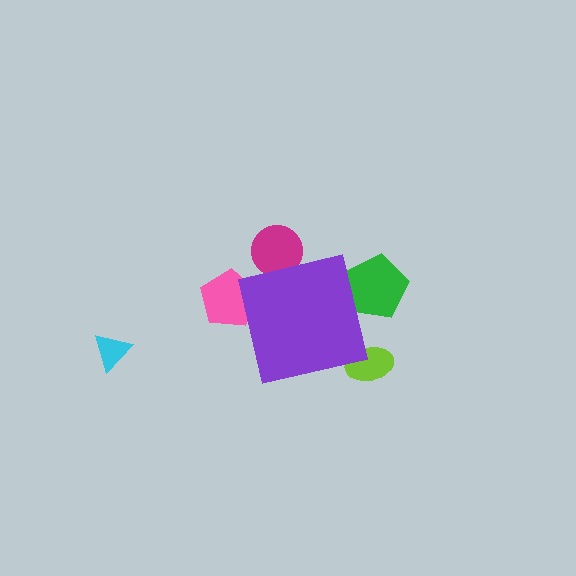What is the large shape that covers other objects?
A purple square.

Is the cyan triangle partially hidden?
No, the cyan triangle is fully visible.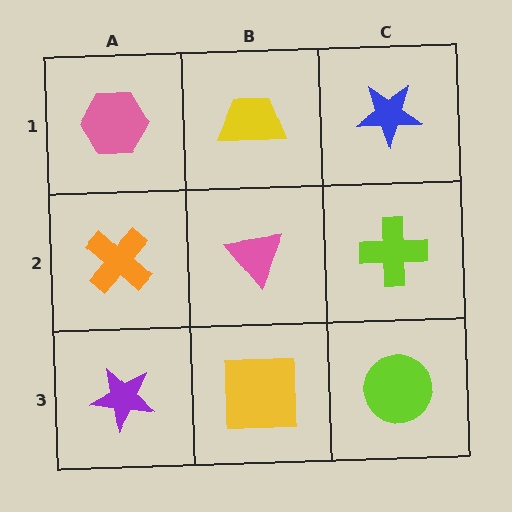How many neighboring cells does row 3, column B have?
3.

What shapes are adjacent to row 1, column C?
A lime cross (row 2, column C), a yellow trapezoid (row 1, column B).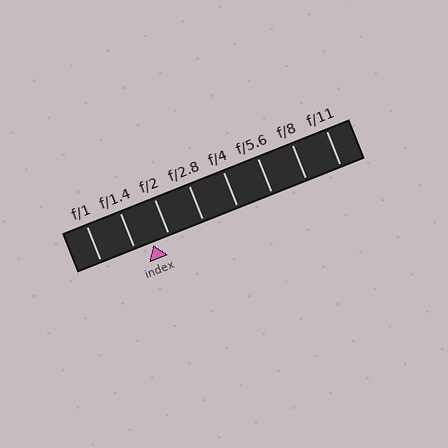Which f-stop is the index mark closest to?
The index mark is closest to f/1.4.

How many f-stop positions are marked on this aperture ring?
There are 8 f-stop positions marked.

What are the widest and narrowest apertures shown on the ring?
The widest aperture shown is f/1 and the narrowest is f/11.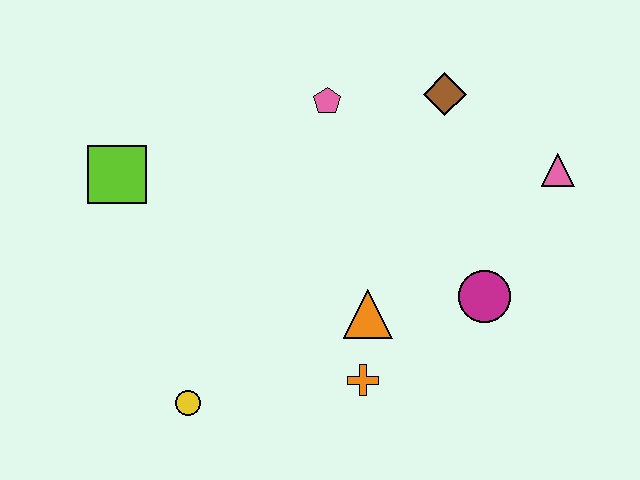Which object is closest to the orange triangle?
The orange cross is closest to the orange triangle.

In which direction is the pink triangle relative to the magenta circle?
The pink triangle is above the magenta circle.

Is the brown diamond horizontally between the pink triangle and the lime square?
Yes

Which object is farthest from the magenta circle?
The lime square is farthest from the magenta circle.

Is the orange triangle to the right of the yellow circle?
Yes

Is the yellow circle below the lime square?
Yes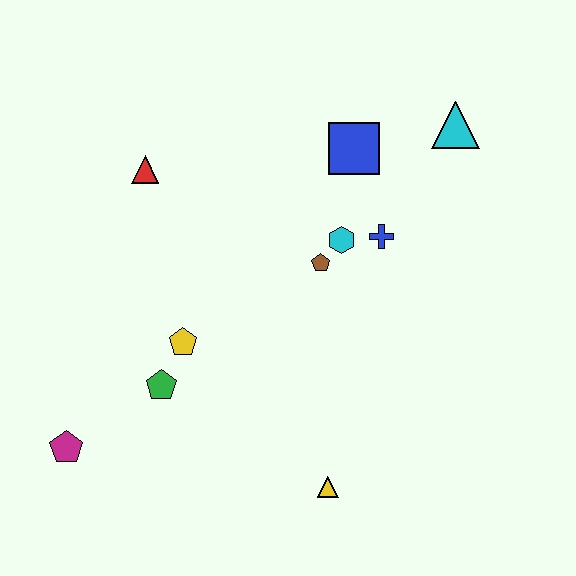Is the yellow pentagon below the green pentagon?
No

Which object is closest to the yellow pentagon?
The green pentagon is closest to the yellow pentagon.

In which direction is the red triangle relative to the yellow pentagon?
The red triangle is above the yellow pentagon.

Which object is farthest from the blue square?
The magenta pentagon is farthest from the blue square.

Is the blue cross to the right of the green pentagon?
Yes